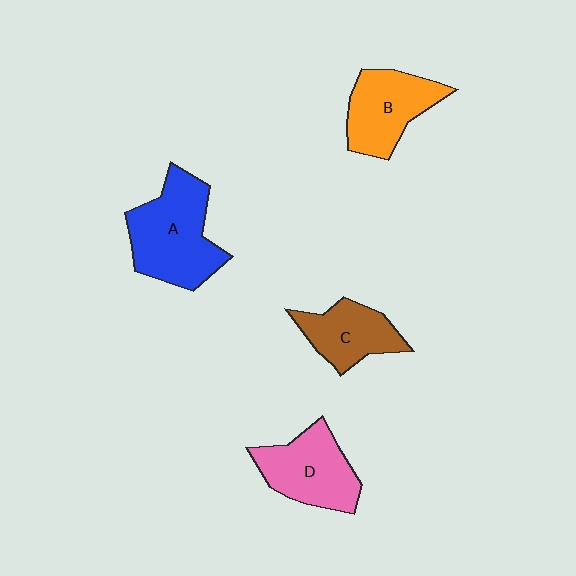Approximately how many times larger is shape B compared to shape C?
Approximately 1.2 times.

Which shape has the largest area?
Shape A (blue).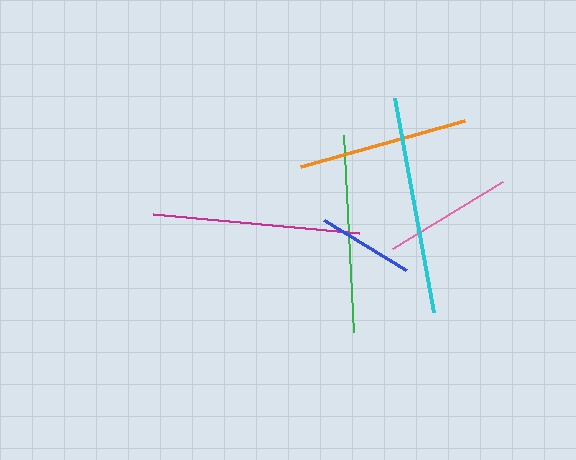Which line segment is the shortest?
The blue line is the shortest at approximately 96 pixels.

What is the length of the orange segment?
The orange segment is approximately 171 pixels long.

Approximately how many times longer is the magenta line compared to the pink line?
The magenta line is approximately 1.6 times the length of the pink line.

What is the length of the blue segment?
The blue segment is approximately 96 pixels long.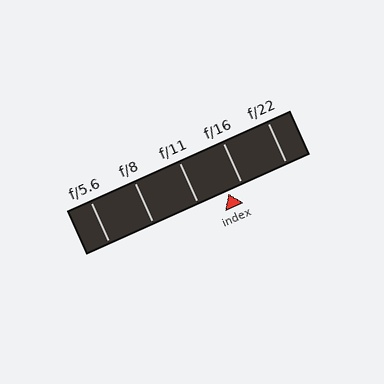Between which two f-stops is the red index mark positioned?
The index mark is between f/11 and f/16.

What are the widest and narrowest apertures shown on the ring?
The widest aperture shown is f/5.6 and the narrowest is f/22.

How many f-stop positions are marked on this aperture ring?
There are 5 f-stop positions marked.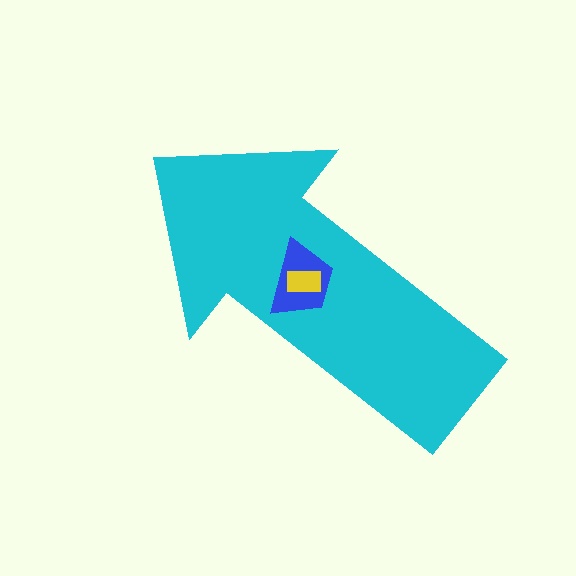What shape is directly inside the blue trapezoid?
The yellow rectangle.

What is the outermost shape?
The cyan arrow.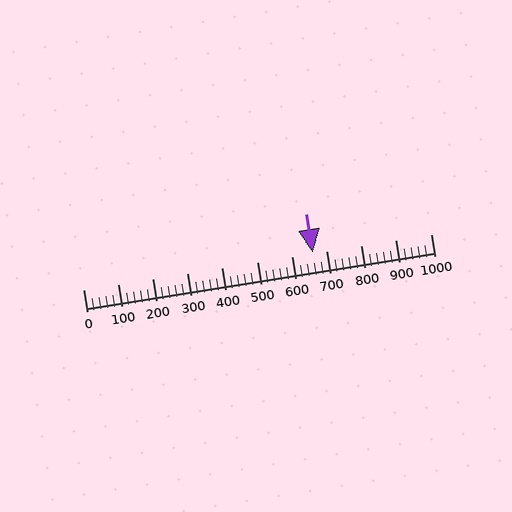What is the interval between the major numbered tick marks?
The major tick marks are spaced 100 units apart.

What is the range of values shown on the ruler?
The ruler shows values from 0 to 1000.